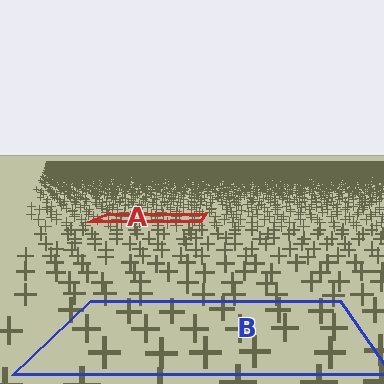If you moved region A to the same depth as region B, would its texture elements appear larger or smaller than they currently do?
They would appear larger. At a closer depth, the same texture elements are projected at a bigger on-screen size.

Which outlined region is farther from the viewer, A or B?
Region A is farther from the viewer — the texture elements inside it appear smaller and more densely packed.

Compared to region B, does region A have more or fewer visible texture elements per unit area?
Region A has more texture elements per unit area — they are packed more densely because it is farther away.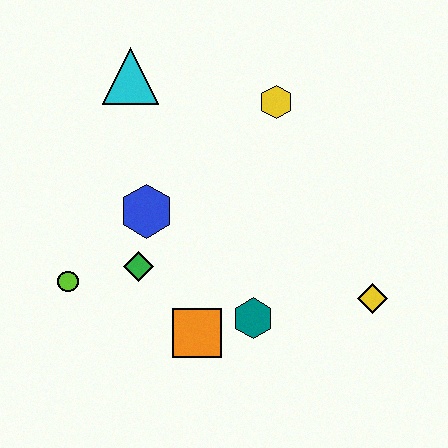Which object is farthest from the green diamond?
The yellow diamond is farthest from the green diamond.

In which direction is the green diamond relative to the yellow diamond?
The green diamond is to the left of the yellow diamond.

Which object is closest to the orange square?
The teal hexagon is closest to the orange square.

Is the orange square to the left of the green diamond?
No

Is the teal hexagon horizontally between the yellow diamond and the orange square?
Yes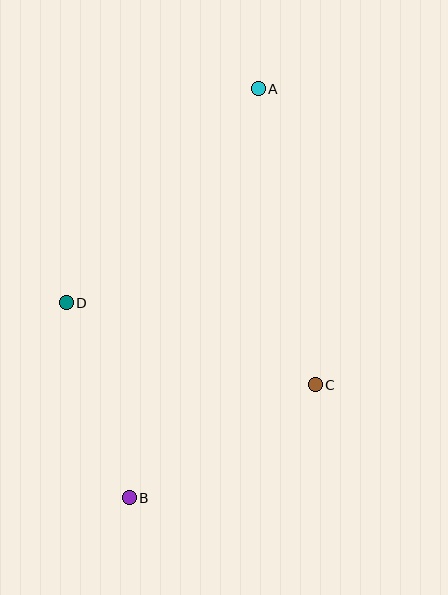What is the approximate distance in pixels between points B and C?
The distance between B and C is approximately 218 pixels.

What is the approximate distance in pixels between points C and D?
The distance between C and D is approximately 262 pixels.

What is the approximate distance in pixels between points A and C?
The distance between A and C is approximately 301 pixels.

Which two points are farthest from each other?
Points A and B are farthest from each other.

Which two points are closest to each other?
Points B and D are closest to each other.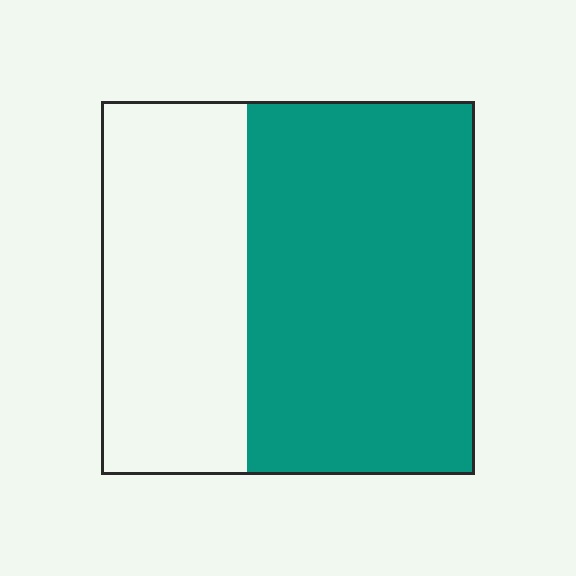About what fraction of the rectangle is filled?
About three fifths (3/5).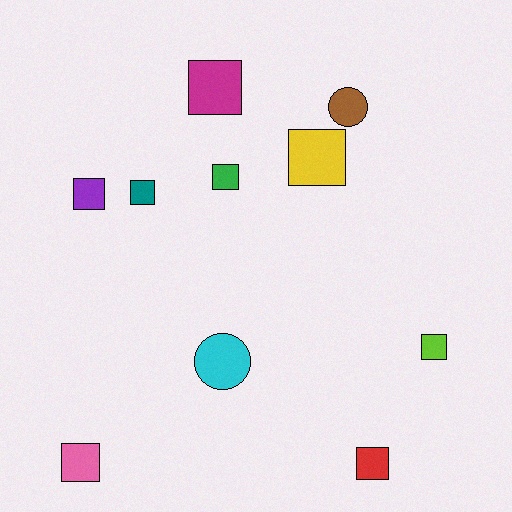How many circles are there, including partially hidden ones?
There are 2 circles.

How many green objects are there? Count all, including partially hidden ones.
There is 1 green object.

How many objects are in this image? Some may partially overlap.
There are 10 objects.